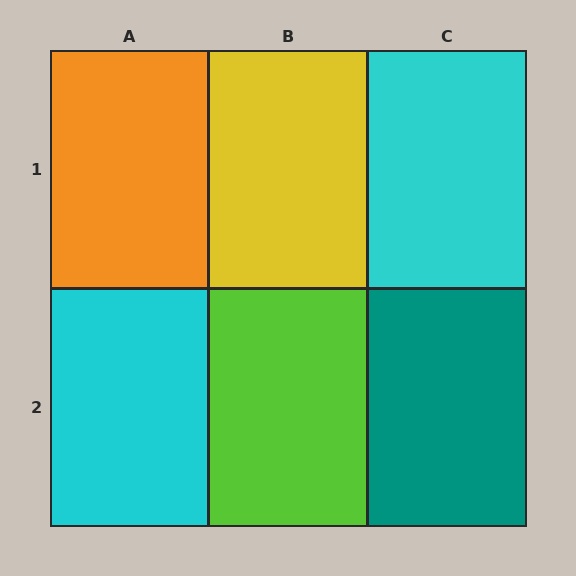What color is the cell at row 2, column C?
Teal.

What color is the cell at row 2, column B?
Lime.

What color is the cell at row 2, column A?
Cyan.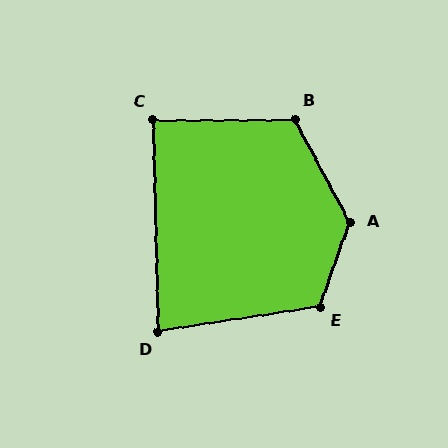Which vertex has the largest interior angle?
A, at approximately 132 degrees.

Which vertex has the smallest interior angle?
D, at approximately 83 degrees.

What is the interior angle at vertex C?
Approximately 89 degrees (approximately right).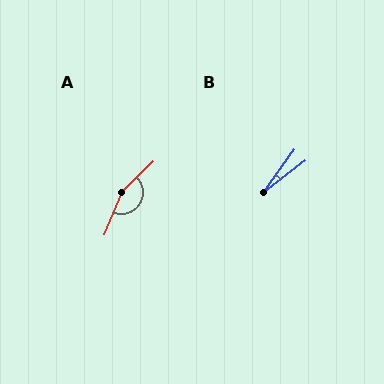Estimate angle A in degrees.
Approximately 157 degrees.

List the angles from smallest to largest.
B (16°), A (157°).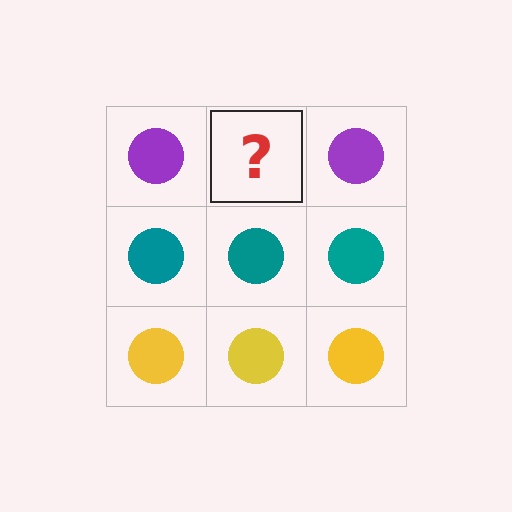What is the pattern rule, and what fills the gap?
The rule is that each row has a consistent color. The gap should be filled with a purple circle.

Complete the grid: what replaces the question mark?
The question mark should be replaced with a purple circle.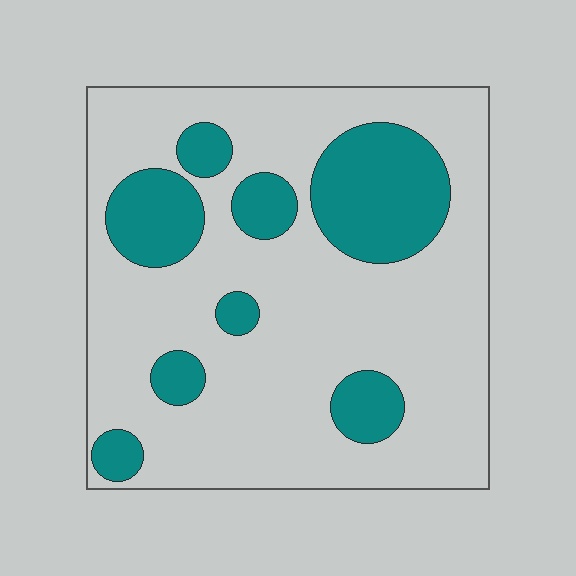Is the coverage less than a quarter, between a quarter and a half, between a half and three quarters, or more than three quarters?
Less than a quarter.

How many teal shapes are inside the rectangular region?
8.